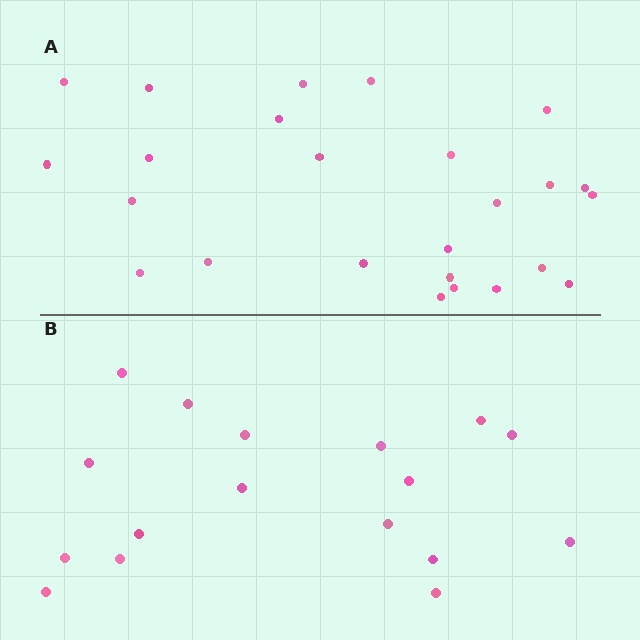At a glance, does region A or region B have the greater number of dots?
Region A (the top region) has more dots.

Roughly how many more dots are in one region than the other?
Region A has roughly 8 or so more dots than region B.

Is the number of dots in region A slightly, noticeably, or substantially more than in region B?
Region A has substantially more. The ratio is roughly 1.5 to 1.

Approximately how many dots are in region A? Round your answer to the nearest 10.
About 20 dots. (The exact count is 25, which rounds to 20.)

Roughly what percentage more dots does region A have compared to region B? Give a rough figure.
About 45% more.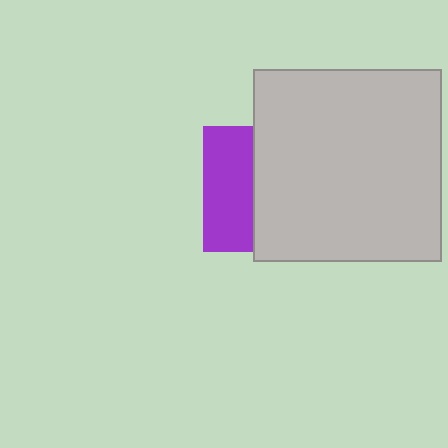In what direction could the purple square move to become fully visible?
The purple square could move left. That would shift it out from behind the light gray rectangle entirely.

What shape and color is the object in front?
The object in front is a light gray rectangle.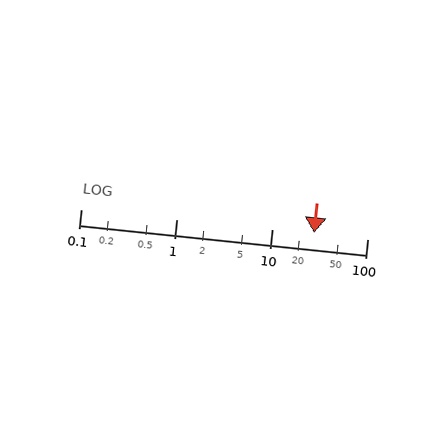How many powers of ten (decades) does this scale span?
The scale spans 3 decades, from 0.1 to 100.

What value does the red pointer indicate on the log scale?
The pointer indicates approximately 28.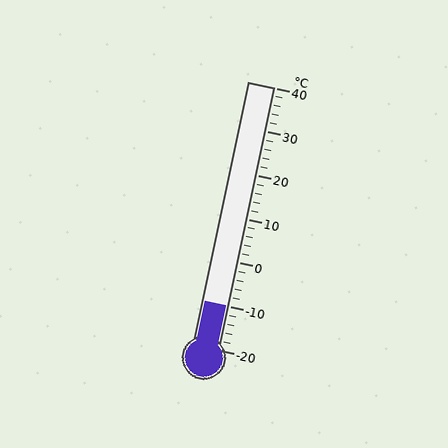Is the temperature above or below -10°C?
The temperature is at -10°C.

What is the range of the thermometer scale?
The thermometer scale ranges from -20°C to 40°C.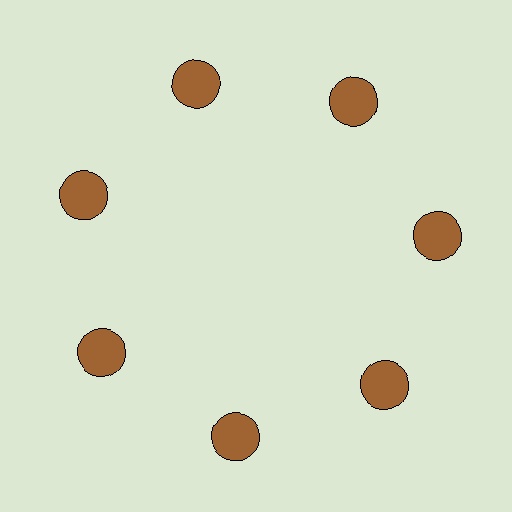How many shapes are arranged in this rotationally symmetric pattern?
There are 7 shapes, arranged in 7 groups of 1.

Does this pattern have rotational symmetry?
Yes, this pattern has 7-fold rotational symmetry. It looks the same after rotating 51 degrees around the center.